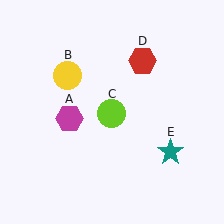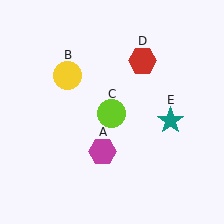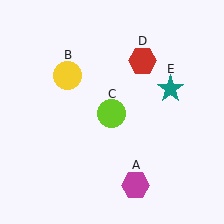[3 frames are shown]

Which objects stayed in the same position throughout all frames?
Yellow circle (object B) and lime circle (object C) and red hexagon (object D) remained stationary.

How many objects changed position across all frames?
2 objects changed position: magenta hexagon (object A), teal star (object E).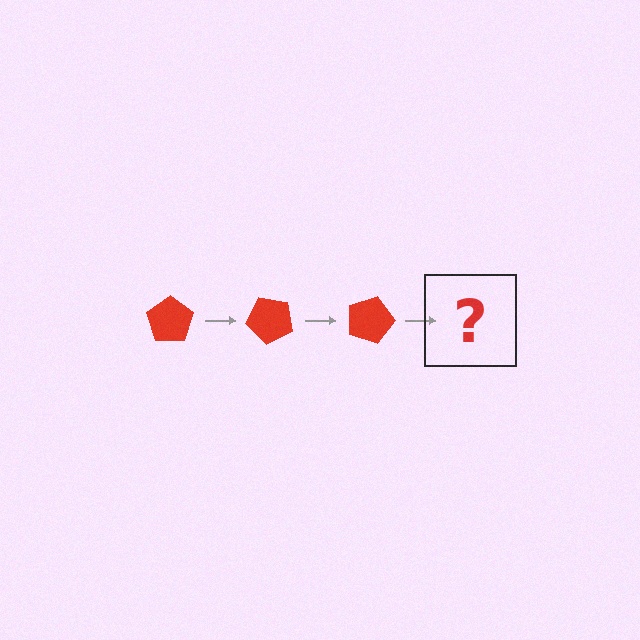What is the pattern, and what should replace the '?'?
The pattern is that the pentagon rotates 45 degrees each step. The '?' should be a red pentagon rotated 135 degrees.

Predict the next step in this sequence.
The next step is a red pentagon rotated 135 degrees.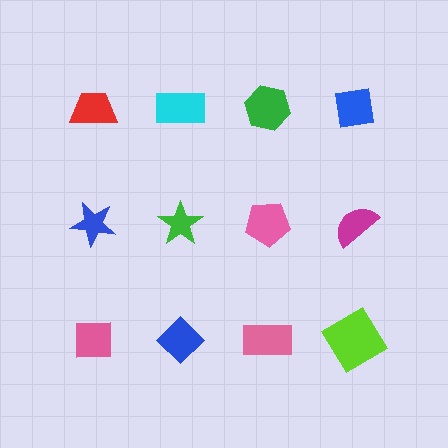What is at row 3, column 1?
A pink square.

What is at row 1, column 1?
A red trapezoid.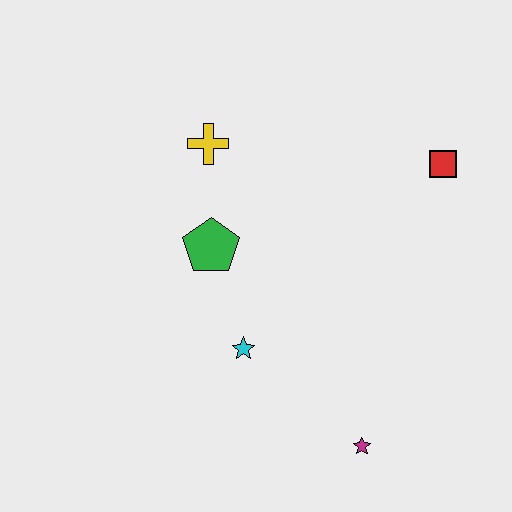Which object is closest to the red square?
The yellow cross is closest to the red square.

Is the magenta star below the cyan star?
Yes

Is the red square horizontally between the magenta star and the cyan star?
No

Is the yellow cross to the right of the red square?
No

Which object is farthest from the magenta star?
The yellow cross is farthest from the magenta star.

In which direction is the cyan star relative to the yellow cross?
The cyan star is below the yellow cross.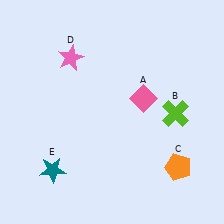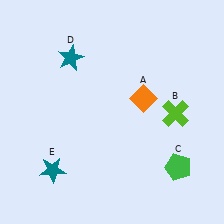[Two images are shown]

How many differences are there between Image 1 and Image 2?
There are 3 differences between the two images.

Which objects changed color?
A changed from pink to orange. C changed from orange to green. D changed from pink to teal.